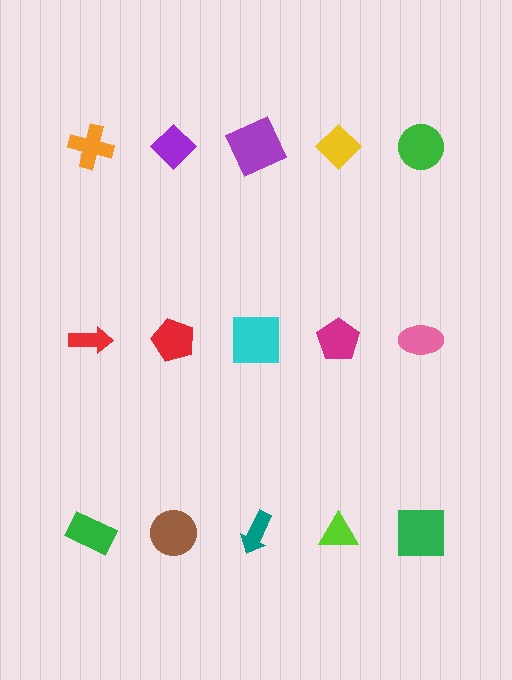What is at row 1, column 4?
A yellow diamond.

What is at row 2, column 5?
A pink ellipse.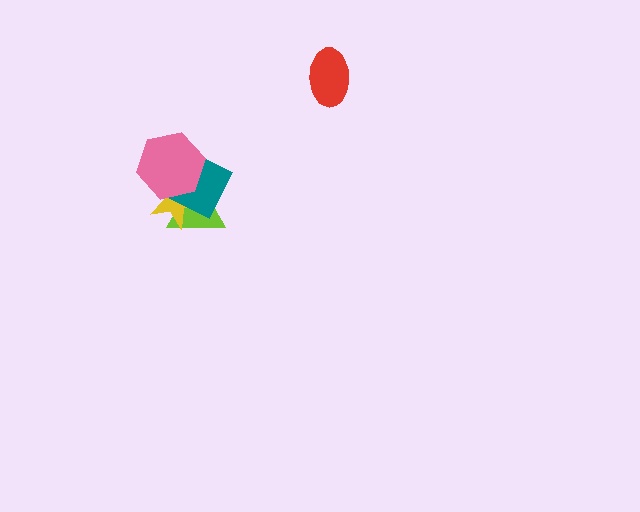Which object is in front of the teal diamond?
The pink hexagon is in front of the teal diamond.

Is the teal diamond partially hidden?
Yes, it is partially covered by another shape.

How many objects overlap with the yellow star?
3 objects overlap with the yellow star.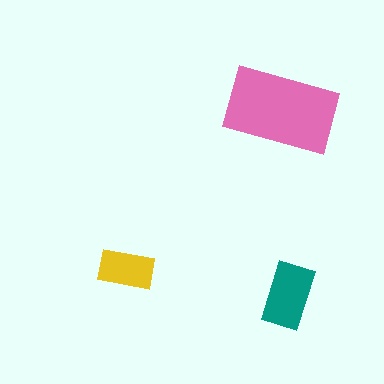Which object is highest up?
The pink rectangle is topmost.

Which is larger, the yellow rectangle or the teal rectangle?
The teal one.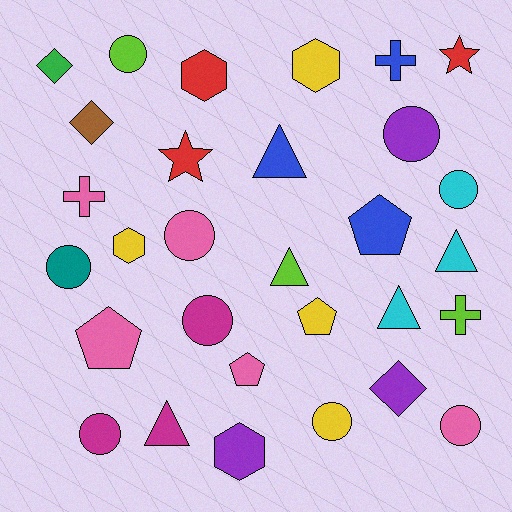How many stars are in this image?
There are 2 stars.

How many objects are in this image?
There are 30 objects.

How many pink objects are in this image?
There are 5 pink objects.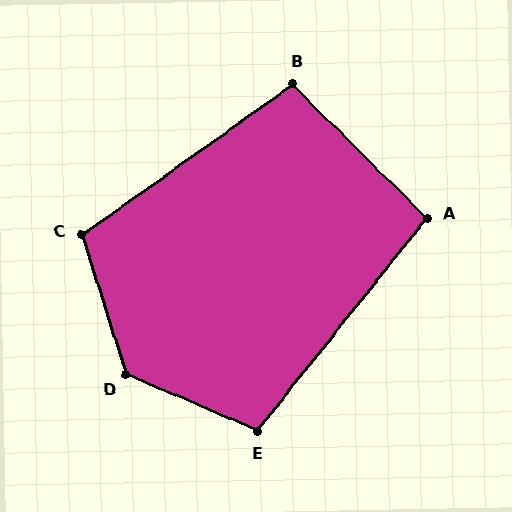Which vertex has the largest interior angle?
D, at approximately 131 degrees.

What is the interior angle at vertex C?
Approximately 108 degrees (obtuse).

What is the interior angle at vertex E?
Approximately 105 degrees (obtuse).